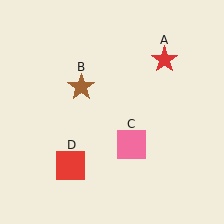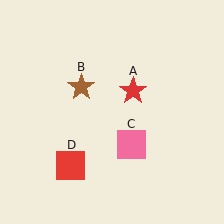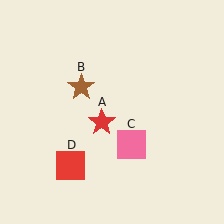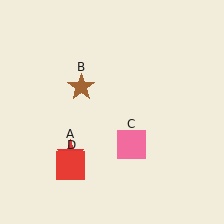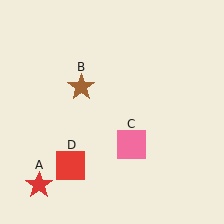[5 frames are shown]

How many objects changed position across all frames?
1 object changed position: red star (object A).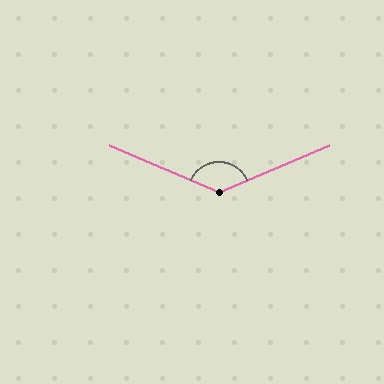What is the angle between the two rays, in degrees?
Approximately 133 degrees.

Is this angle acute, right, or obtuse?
It is obtuse.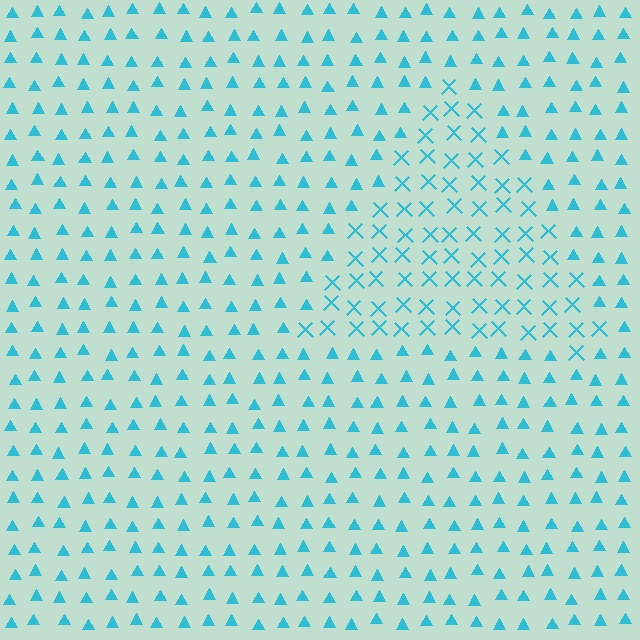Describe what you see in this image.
The image is filled with small cyan elements arranged in a uniform grid. A triangle-shaped region contains X marks, while the surrounding area contains triangles. The boundary is defined purely by the change in element shape.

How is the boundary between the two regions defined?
The boundary is defined by a change in element shape: X marks inside vs. triangles outside. All elements share the same color and spacing.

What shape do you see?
I see a triangle.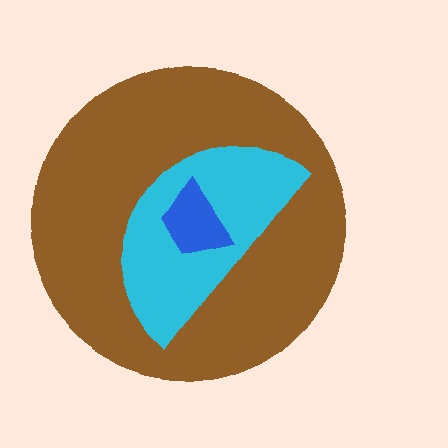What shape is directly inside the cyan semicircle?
The blue trapezoid.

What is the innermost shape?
The blue trapezoid.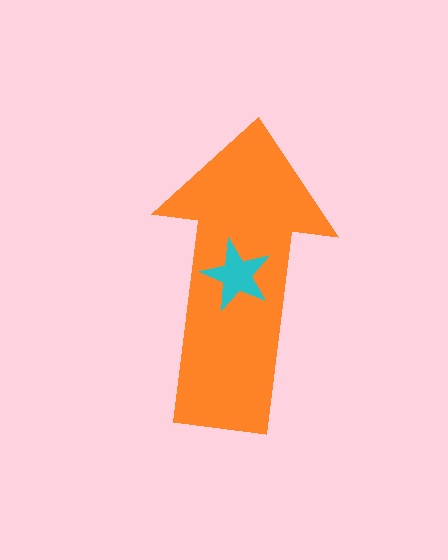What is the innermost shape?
The cyan star.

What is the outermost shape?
The orange arrow.